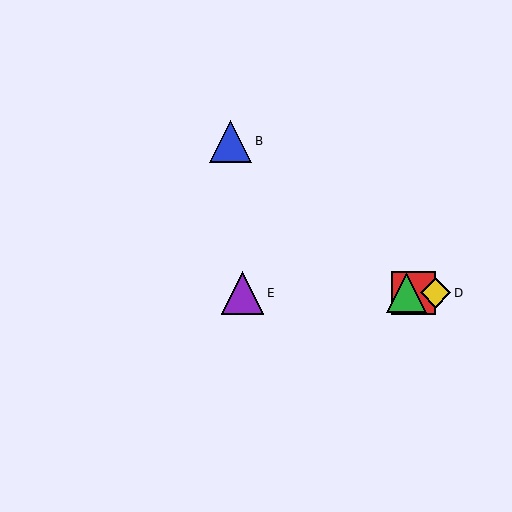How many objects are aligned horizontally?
4 objects (A, C, D, E) are aligned horizontally.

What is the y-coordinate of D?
Object D is at y≈293.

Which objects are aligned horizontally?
Objects A, C, D, E are aligned horizontally.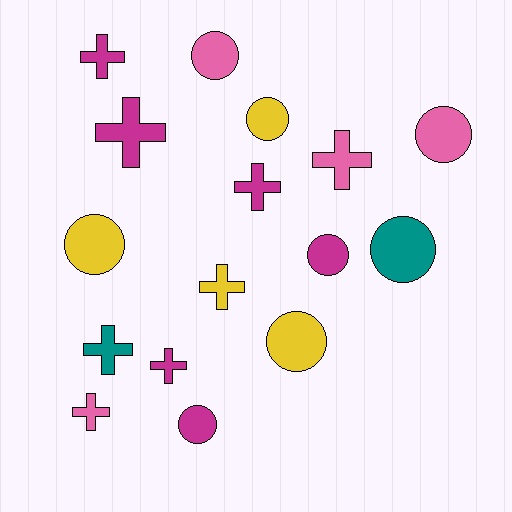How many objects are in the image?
There are 16 objects.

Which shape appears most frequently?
Circle, with 8 objects.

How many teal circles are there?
There is 1 teal circle.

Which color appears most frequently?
Magenta, with 6 objects.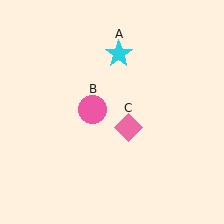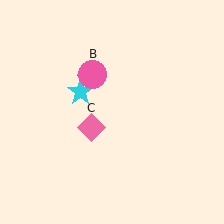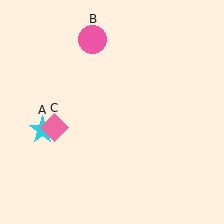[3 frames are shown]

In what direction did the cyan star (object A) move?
The cyan star (object A) moved down and to the left.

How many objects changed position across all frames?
3 objects changed position: cyan star (object A), pink circle (object B), pink diamond (object C).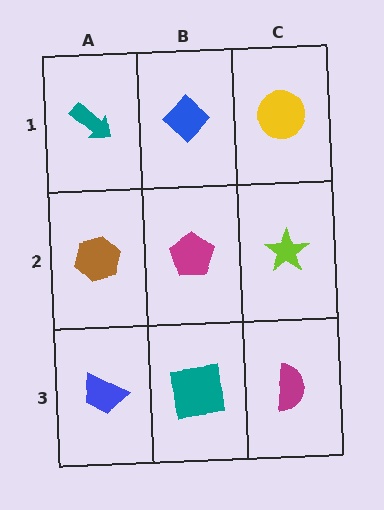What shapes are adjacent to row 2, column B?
A blue diamond (row 1, column B), a teal square (row 3, column B), a brown hexagon (row 2, column A), a lime star (row 2, column C).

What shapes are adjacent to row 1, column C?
A lime star (row 2, column C), a blue diamond (row 1, column B).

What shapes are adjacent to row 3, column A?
A brown hexagon (row 2, column A), a teal square (row 3, column B).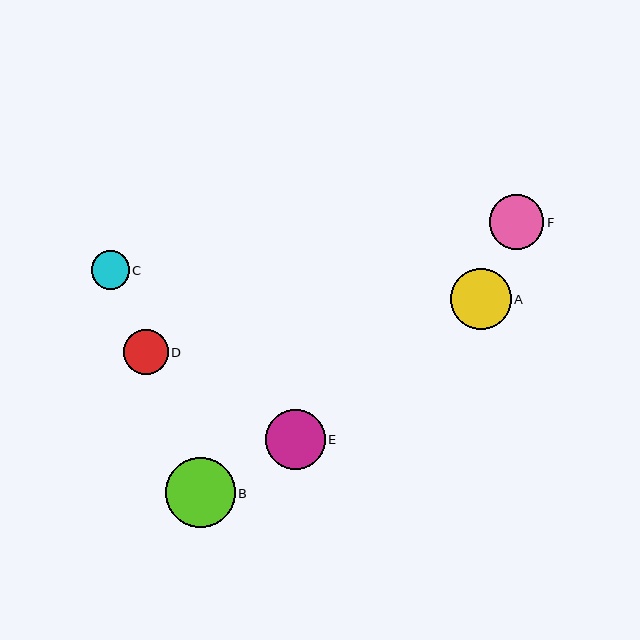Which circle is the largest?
Circle B is the largest with a size of approximately 69 pixels.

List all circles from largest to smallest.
From largest to smallest: B, A, E, F, D, C.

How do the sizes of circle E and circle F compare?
Circle E and circle F are approximately the same size.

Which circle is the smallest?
Circle C is the smallest with a size of approximately 38 pixels.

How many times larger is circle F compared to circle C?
Circle F is approximately 1.4 times the size of circle C.